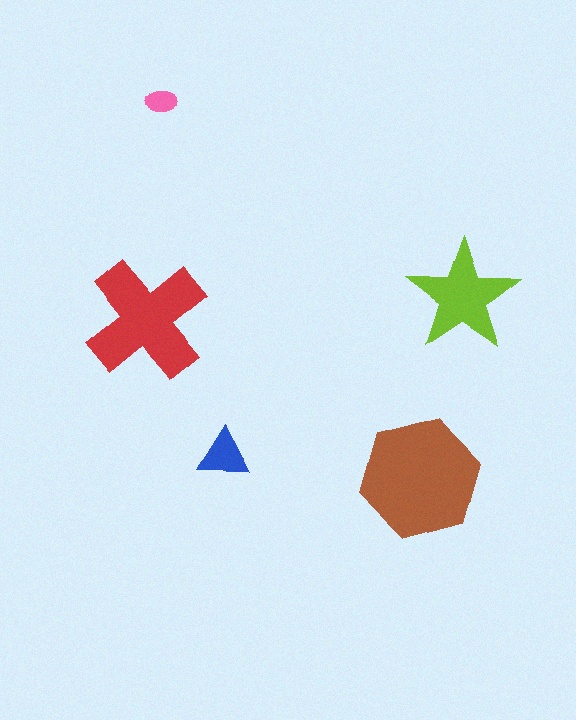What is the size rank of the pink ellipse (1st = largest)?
5th.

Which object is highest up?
The pink ellipse is topmost.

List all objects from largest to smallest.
The brown hexagon, the red cross, the lime star, the blue triangle, the pink ellipse.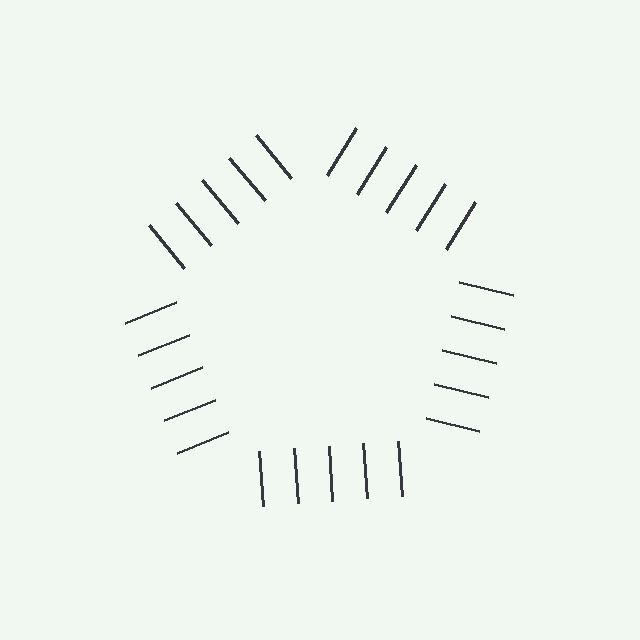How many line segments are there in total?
25 — 5 along each of the 5 edges.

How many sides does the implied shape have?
5 sides — the line-ends trace a pentagon.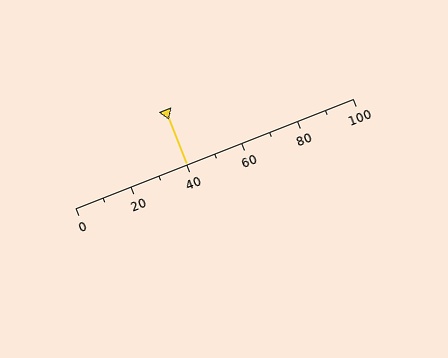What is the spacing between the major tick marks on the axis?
The major ticks are spaced 20 apart.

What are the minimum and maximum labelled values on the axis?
The axis runs from 0 to 100.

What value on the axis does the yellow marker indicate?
The marker indicates approximately 40.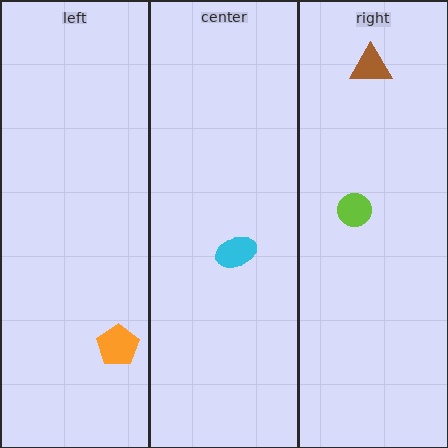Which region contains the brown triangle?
The right region.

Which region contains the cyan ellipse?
The center region.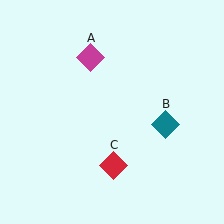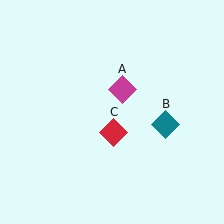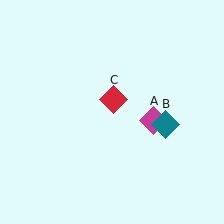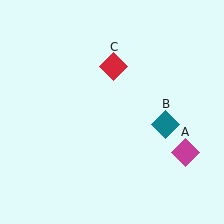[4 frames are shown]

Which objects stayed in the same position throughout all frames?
Teal diamond (object B) remained stationary.